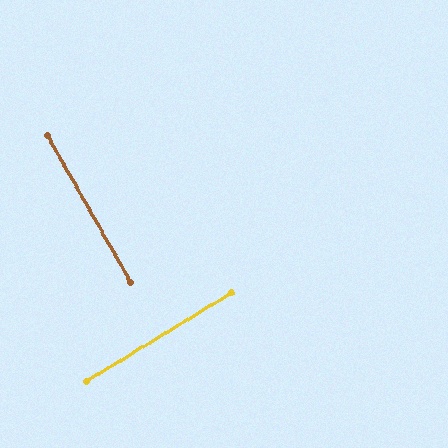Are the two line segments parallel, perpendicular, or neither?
Perpendicular — they meet at approximately 88°.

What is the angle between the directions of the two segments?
Approximately 88 degrees.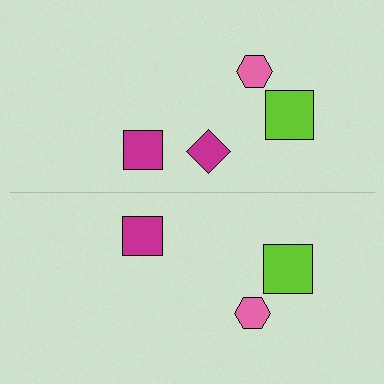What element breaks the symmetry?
A magenta diamond is missing from the bottom side.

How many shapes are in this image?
There are 7 shapes in this image.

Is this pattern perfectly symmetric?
No, the pattern is not perfectly symmetric. A magenta diamond is missing from the bottom side.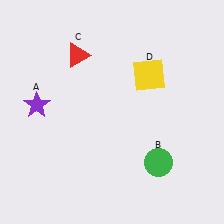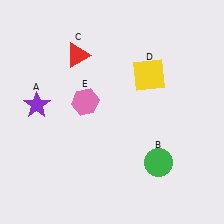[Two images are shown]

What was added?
A pink hexagon (E) was added in Image 2.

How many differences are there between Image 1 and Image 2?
There is 1 difference between the two images.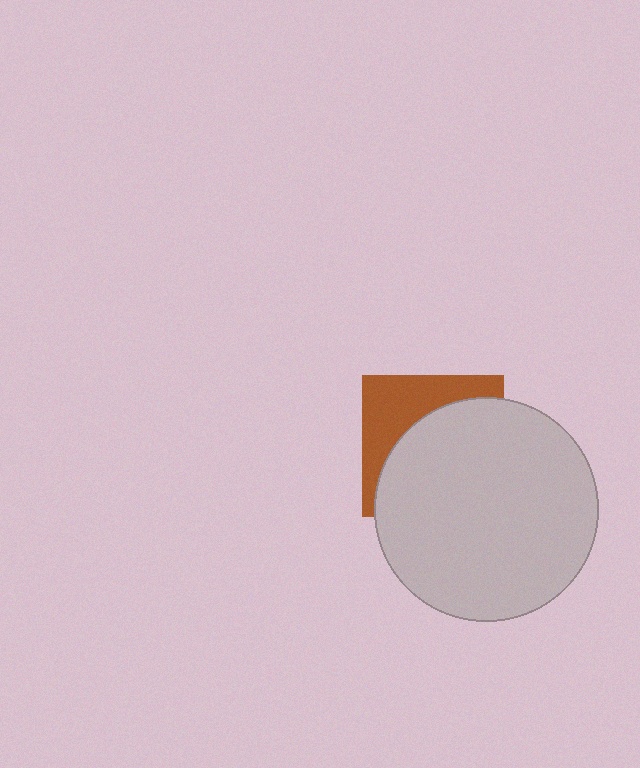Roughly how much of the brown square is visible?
A small part of it is visible (roughly 36%).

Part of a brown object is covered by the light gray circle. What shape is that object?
It is a square.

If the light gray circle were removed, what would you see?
You would see the complete brown square.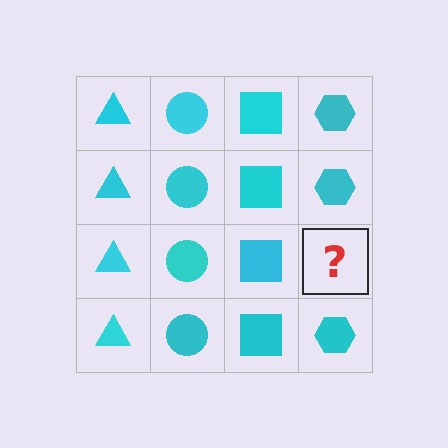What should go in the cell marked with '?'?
The missing cell should contain a cyan hexagon.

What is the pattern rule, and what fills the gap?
The rule is that each column has a consistent shape. The gap should be filled with a cyan hexagon.